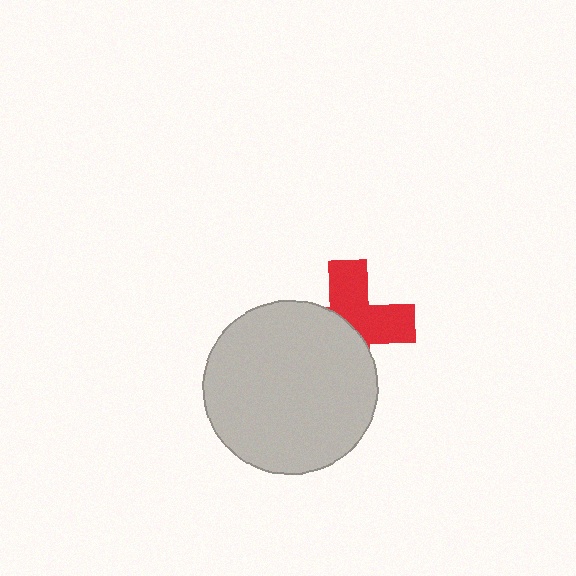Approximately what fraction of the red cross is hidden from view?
Roughly 50% of the red cross is hidden behind the light gray circle.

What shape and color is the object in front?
The object in front is a light gray circle.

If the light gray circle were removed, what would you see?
You would see the complete red cross.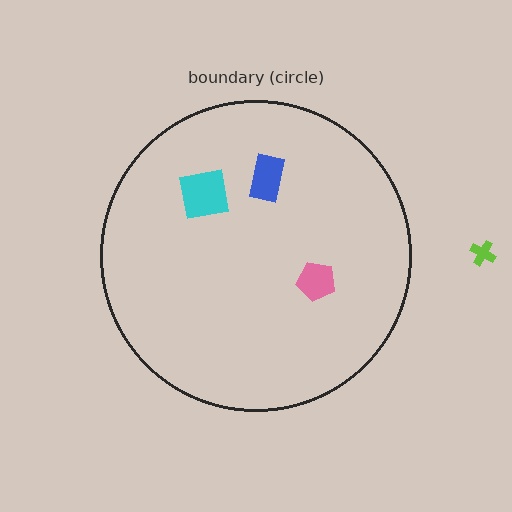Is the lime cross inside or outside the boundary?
Outside.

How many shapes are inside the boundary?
3 inside, 1 outside.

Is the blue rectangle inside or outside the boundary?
Inside.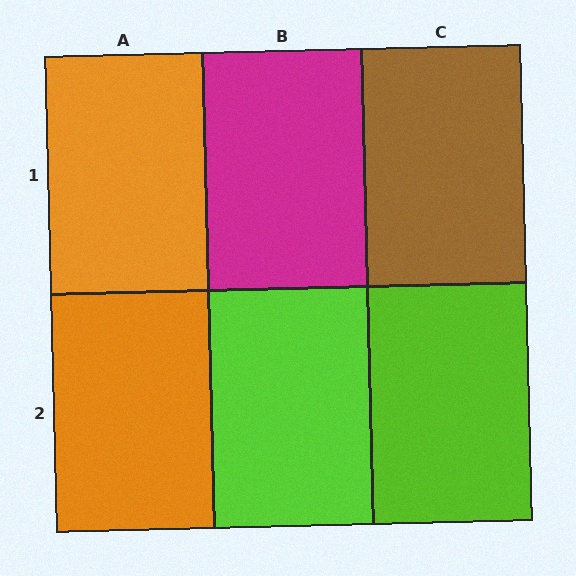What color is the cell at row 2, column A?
Orange.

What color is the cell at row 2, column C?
Lime.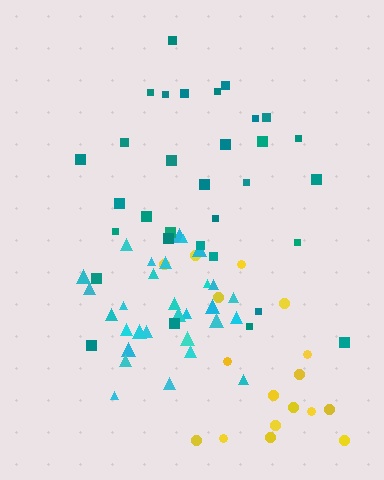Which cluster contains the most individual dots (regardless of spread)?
Teal (32).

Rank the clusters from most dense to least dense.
cyan, teal, yellow.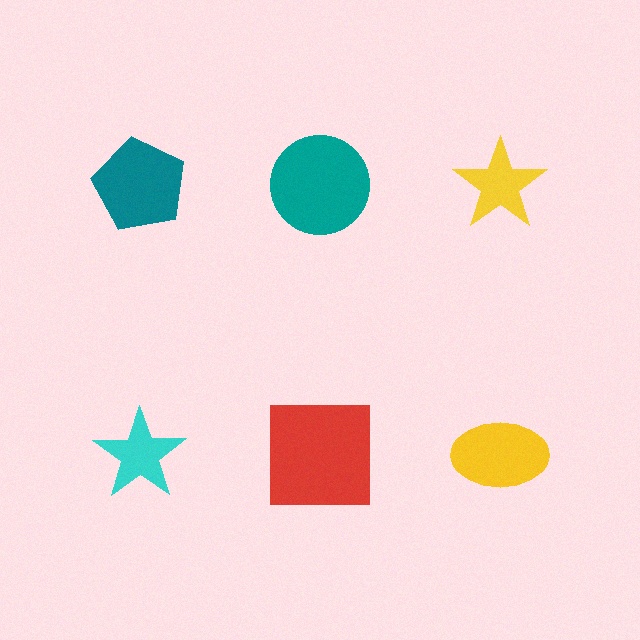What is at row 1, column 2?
A teal circle.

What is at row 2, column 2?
A red square.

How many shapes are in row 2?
3 shapes.